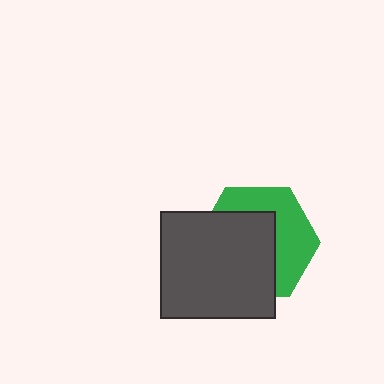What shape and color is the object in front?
The object in front is a dark gray rectangle.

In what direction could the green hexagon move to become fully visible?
The green hexagon could move toward the upper-right. That would shift it out from behind the dark gray rectangle entirely.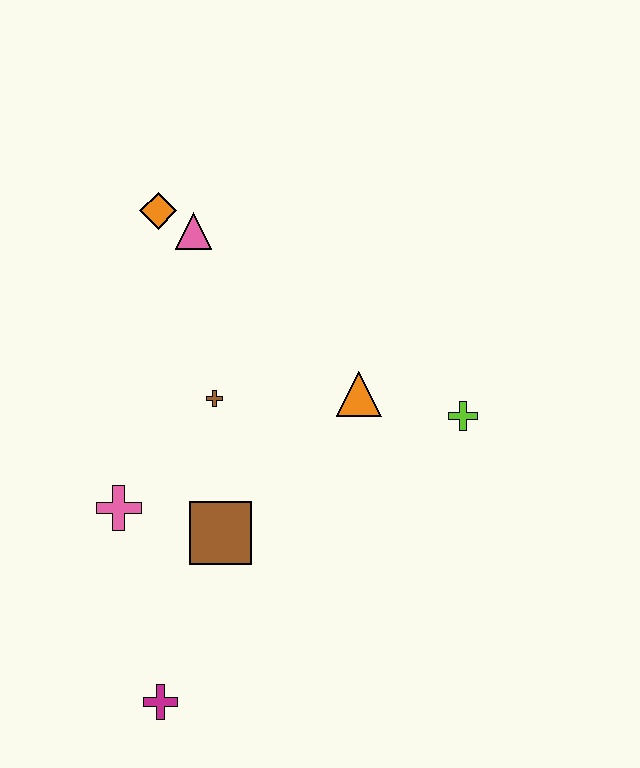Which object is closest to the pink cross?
The brown square is closest to the pink cross.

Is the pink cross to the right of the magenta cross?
No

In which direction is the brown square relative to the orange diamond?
The brown square is below the orange diamond.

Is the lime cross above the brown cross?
No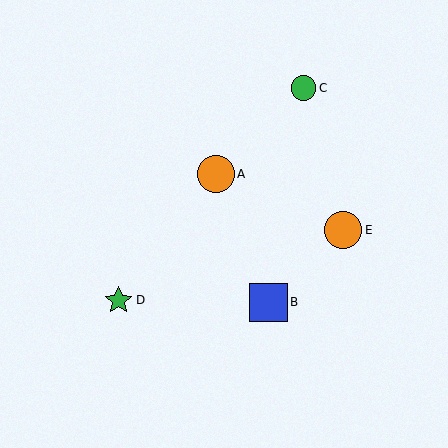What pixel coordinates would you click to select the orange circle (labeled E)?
Click at (343, 230) to select the orange circle E.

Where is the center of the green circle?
The center of the green circle is at (303, 88).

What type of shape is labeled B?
Shape B is a blue square.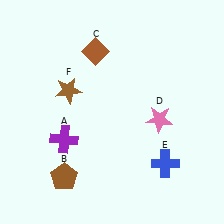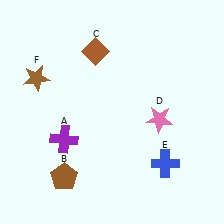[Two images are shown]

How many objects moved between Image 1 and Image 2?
1 object moved between the two images.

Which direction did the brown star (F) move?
The brown star (F) moved left.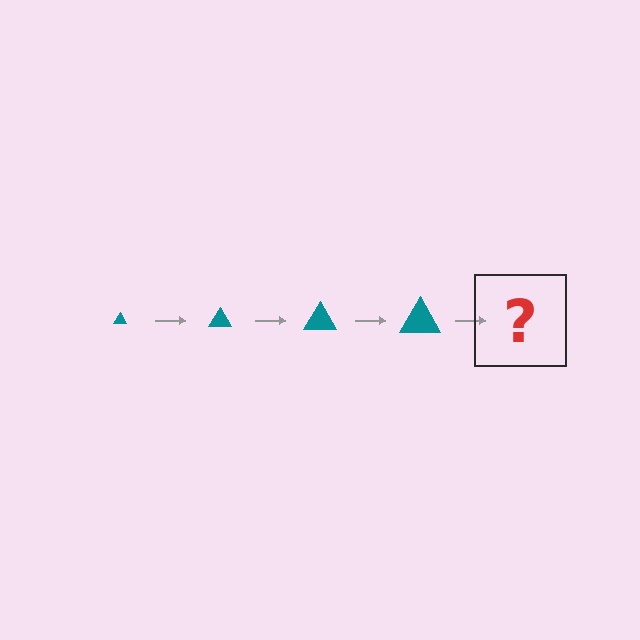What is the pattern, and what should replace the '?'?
The pattern is that the triangle gets progressively larger each step. The '?' should be a teal triangle, larger than the previous one.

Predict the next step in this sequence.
The next step is a teal triangle, larger than the previous one.